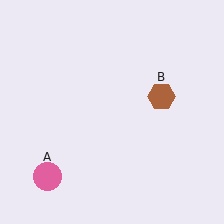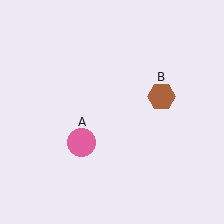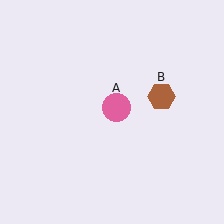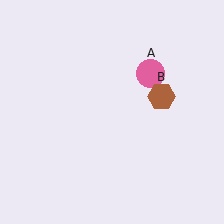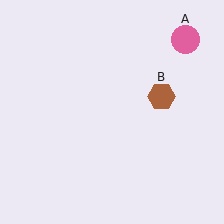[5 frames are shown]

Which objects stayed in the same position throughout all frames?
Brown hexagon (object B) remained stationary.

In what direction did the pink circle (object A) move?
The pink circle (object A) moved up and to the right.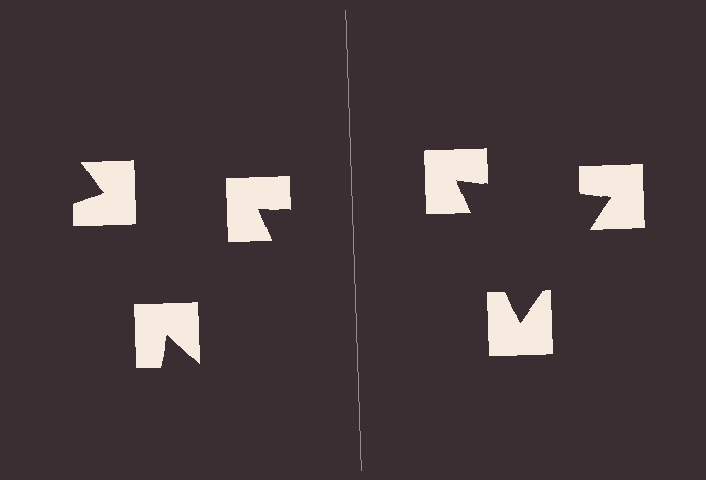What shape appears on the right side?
An illusory triangle.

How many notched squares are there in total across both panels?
6 — 3 on each side.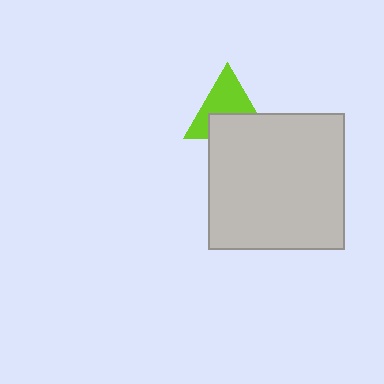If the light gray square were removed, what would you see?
You would see the complete lime triangle.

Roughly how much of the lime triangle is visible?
About half of it is visible (roughly 57%).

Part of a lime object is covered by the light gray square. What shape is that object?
It is a triangle.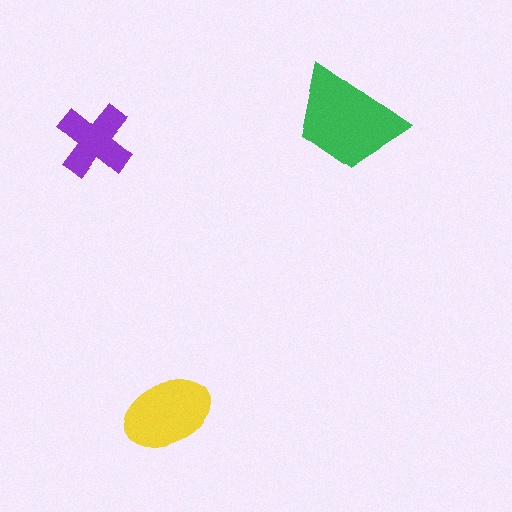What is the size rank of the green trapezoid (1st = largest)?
1st.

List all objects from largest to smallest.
The green trapezoid, the yellow ellipse, the purple cross.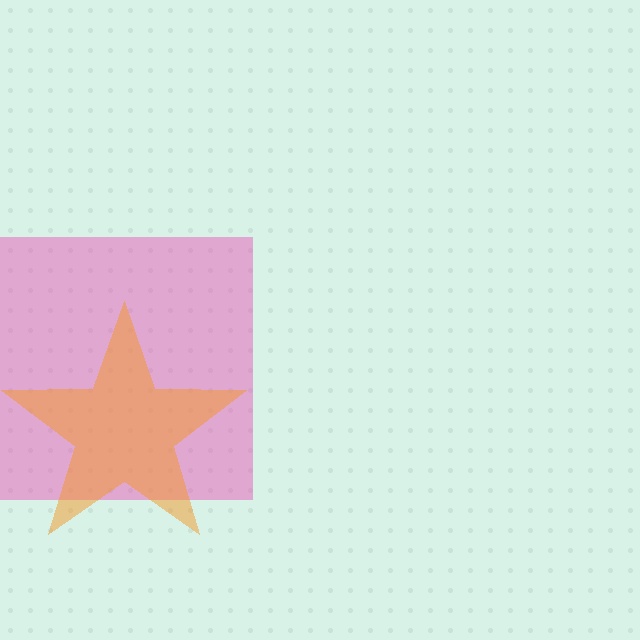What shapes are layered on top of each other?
The layered shapes are: a pink square, an orange star.